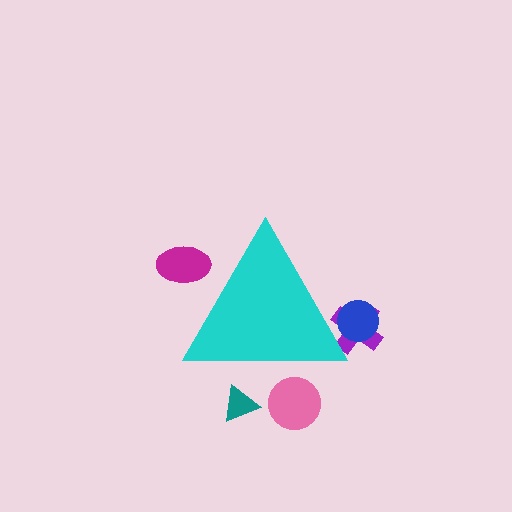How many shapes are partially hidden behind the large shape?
5 shapes are partially hidden.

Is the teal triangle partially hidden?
Yes, the teal triangle is partially hidden behind the cyan triangle.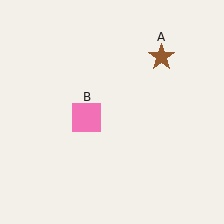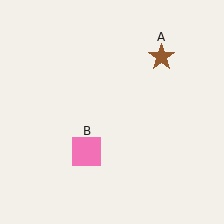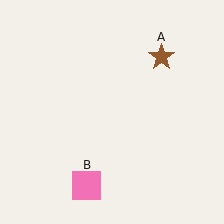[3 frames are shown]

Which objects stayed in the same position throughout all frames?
Brown star (object A) remained stationary.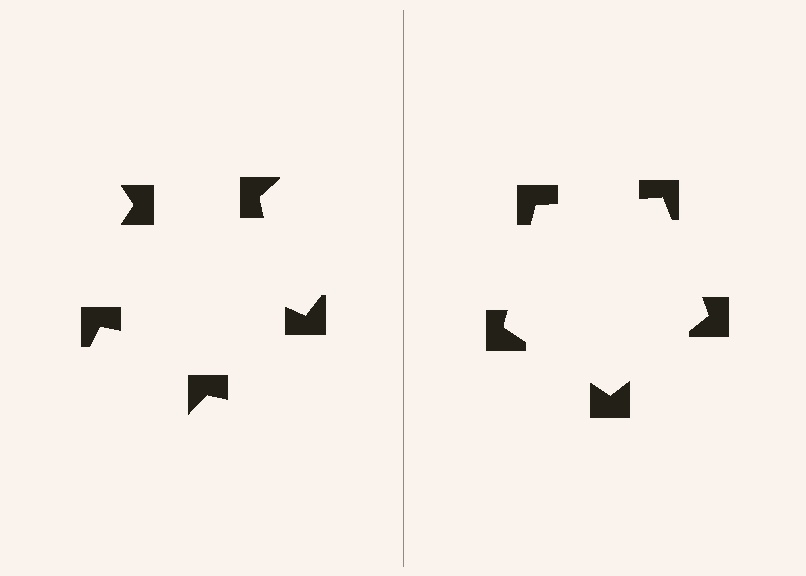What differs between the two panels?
The notched squares are positioned identically on both sides; only the wedge orientations differ. On the right they align to a pentagon; on the left they are misaligned.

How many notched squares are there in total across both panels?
10 — 5 on each side.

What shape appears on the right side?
An illusory pentagon.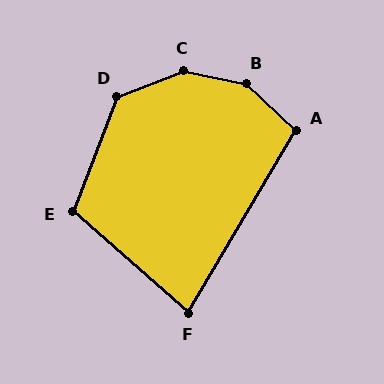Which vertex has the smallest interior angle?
F, at approximately 80 degrees.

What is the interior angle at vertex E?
Approximately 110 degrees (obtuse).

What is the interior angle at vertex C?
Approximately 148 degrees (obtuse).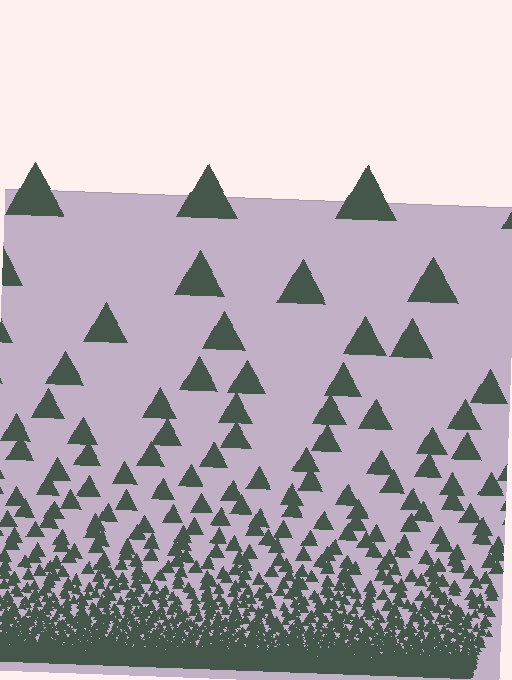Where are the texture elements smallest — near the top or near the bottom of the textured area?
Near the bottom.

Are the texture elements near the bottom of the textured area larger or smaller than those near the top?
Smaller. The gradient is inverted — elements near the bottom are smaller and denser.